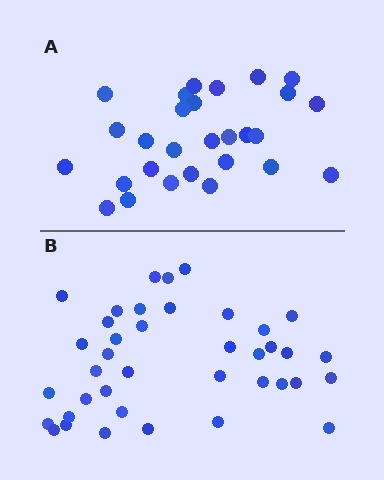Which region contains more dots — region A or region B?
Region B (the bottom region) has more dots.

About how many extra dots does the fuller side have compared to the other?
Region B has roughly 12 or so more dots than region A.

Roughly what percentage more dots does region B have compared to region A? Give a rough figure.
About 40% more.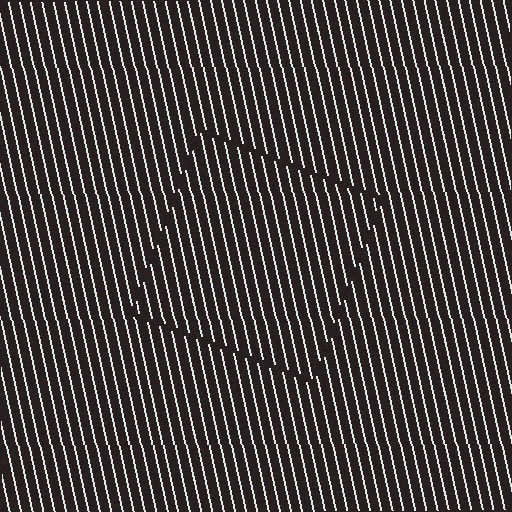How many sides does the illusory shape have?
4 sides — the line-ends trace a square.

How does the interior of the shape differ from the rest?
The interior of the shape contains the same grating, shifted by half a period — the contour is defined by the phase discontinuity where line-ends from the inner and outer gratings abut.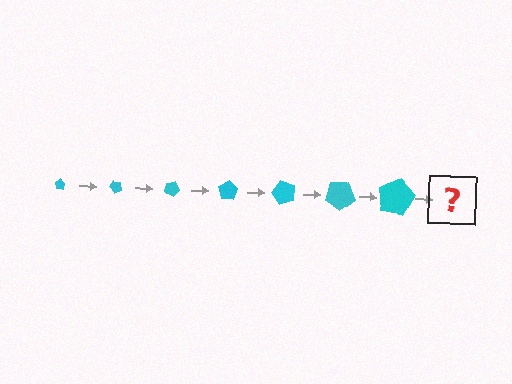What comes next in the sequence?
The next element should be a pentagon, larger than the previous one and rotated 350 degrees from the start.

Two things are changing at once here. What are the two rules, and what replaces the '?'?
The two rules are that the pentagon grows larger each step and it rotates 50 degrees each step. The '?' should be a pentagon, larger than the previous one and rotated 350 degrees from the start.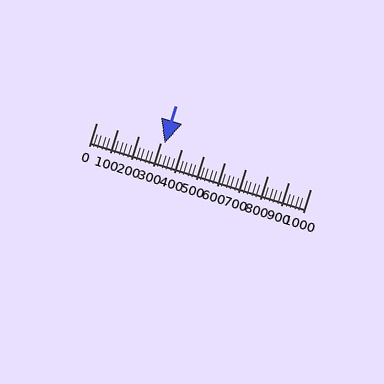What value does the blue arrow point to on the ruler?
The blue arrow points to approximately 320.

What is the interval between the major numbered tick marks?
The major tick marks are spaced 100 units apart.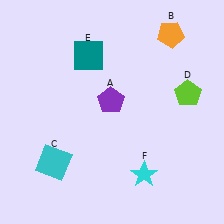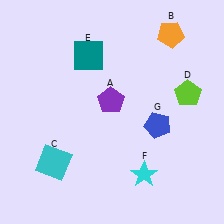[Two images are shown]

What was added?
A blue pentagon (G) was added in Image 2.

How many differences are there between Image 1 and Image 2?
There is 1 difference between the two images.